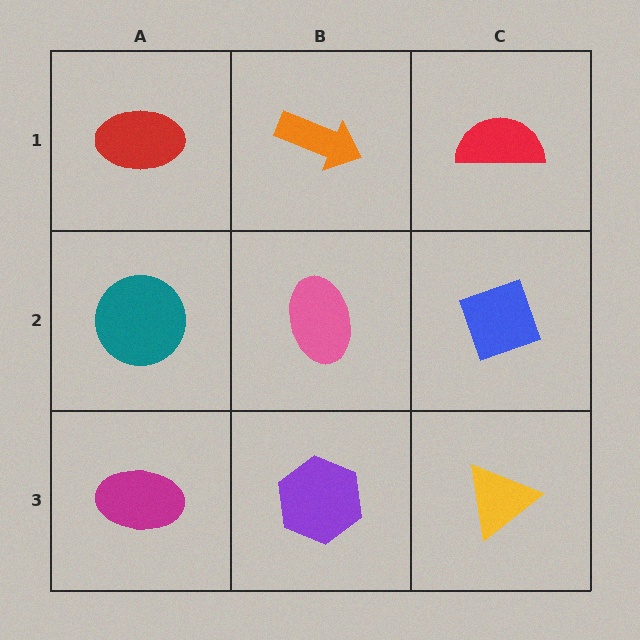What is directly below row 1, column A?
A teal circle.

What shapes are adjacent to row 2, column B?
An orange arrow (row 1, column B), a purple hexagon (row 3, column B), a teal circle (row 2, column A), a blue diamond (row 2, column C).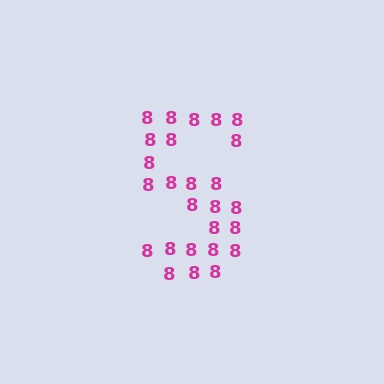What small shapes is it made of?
It is made of small digit 8's.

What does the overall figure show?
The overall figure shows the letter S.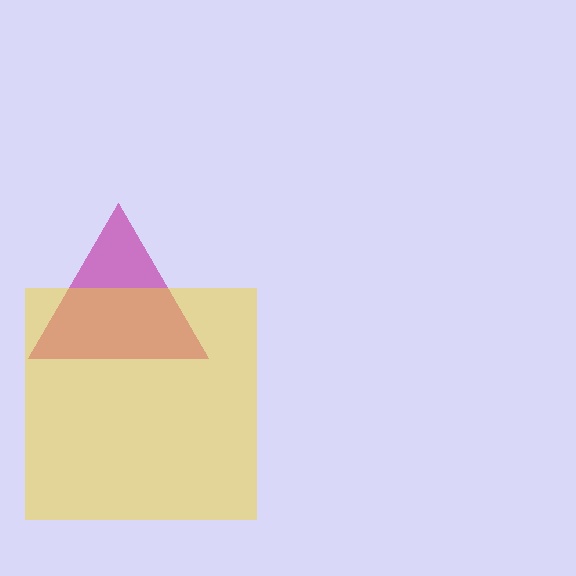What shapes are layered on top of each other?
The layered shapes are: a magenta triangle, a yellow square.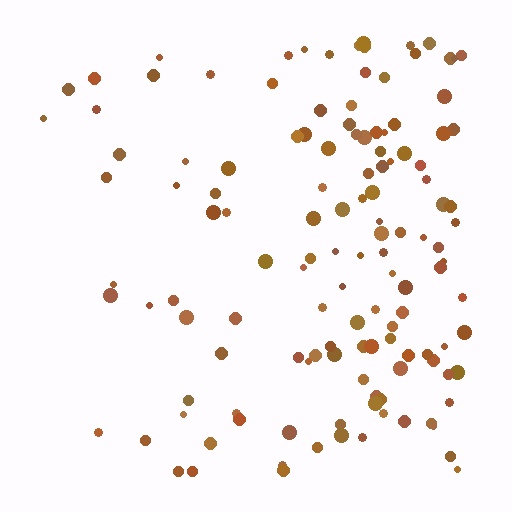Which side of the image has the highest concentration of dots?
The right.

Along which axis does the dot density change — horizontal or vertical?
Horizontal.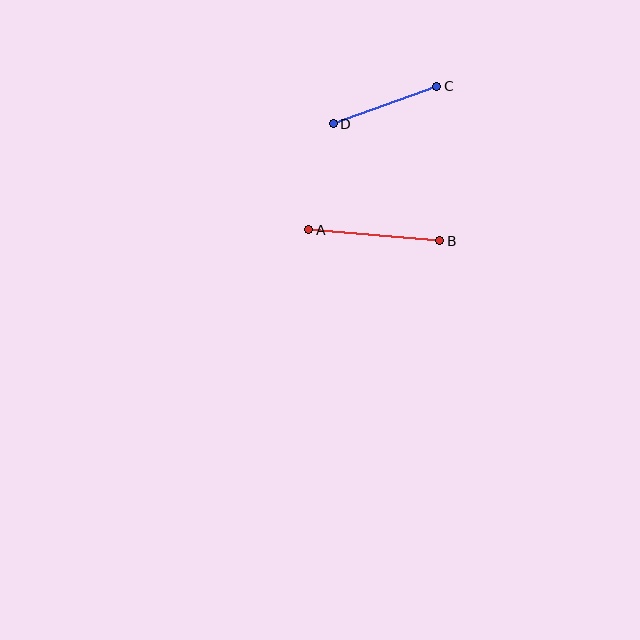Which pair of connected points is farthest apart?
Points A and B are farthest apart.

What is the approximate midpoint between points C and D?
The midpoint is at approximately (385, 105) pixels.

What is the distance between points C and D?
The distance is approximately 110 pixels.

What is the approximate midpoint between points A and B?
The midpoint is at approximately (374, 235) pixels.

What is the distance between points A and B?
The distance is approximately 132 pixels.